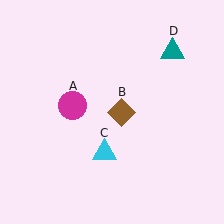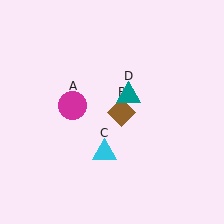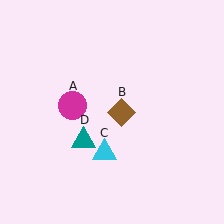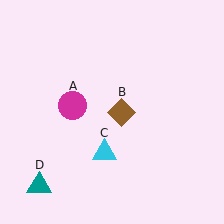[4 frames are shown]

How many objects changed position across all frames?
1 object changed position: teal triangle (object D).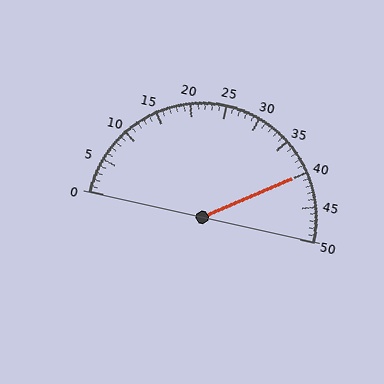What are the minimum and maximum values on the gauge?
The gauge ranges from 0 to 50.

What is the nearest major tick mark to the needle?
The nearest major tick mark is 40.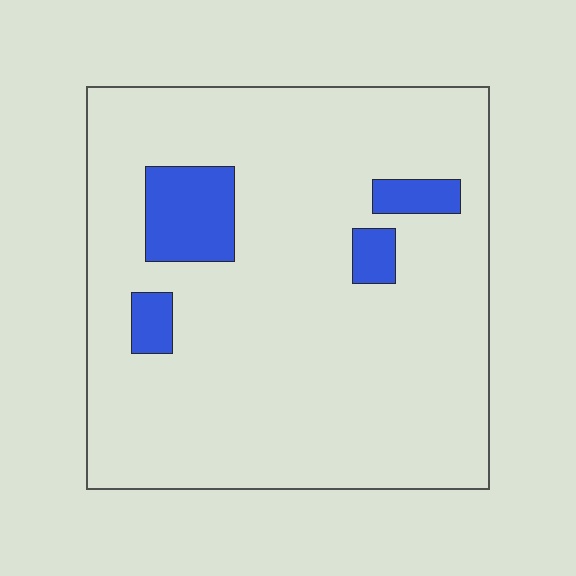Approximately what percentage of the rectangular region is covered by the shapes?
Approximately 10%.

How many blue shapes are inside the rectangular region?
4.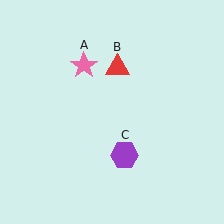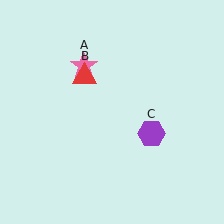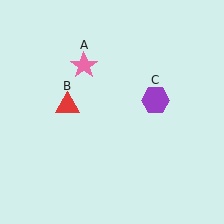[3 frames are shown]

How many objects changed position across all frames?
2 objects changed position: red triangle (object B), purple hexagon (object C).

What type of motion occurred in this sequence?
The red triangle (object B), purple hexagon (object C) rotated counterclockwise around the center of the scene.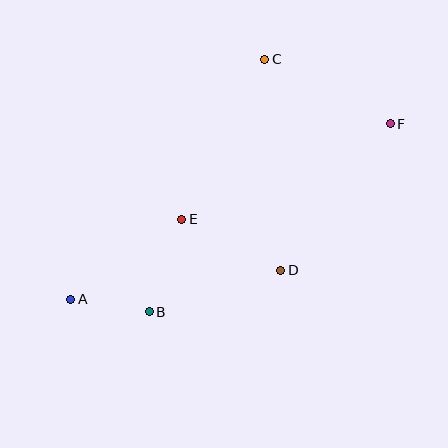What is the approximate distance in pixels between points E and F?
The distance between E and F is approximately 229 pixels.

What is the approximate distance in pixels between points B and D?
The distance between B and D is approximately 138 pixels.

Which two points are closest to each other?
Points A and B are closest to each other.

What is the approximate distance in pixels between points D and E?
The distance between D and E is approximately 111 pixels.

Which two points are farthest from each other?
Points A and F are farthest from each other.